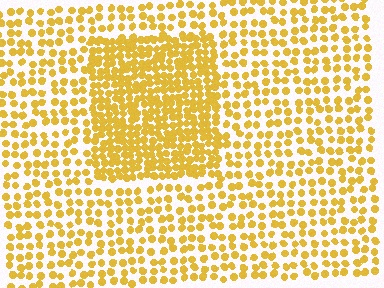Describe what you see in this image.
The image contains small yellow elements arranged at two different densities. A rectangle-shaped region is visible where the elements are more densely packed than the surrounding area.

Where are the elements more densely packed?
The elements are more densely packed inside the rectangle boundary.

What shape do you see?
I see a rectangle.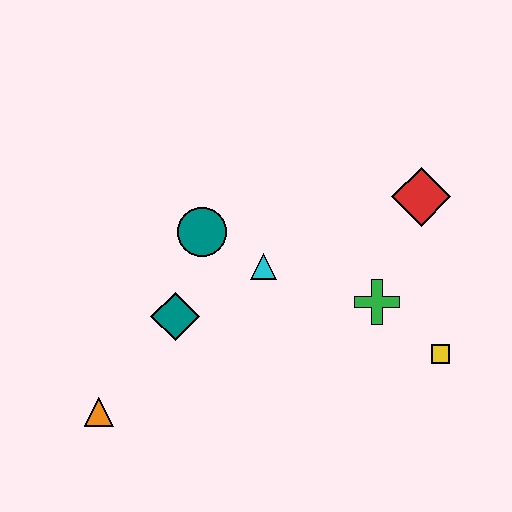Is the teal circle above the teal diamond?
Yes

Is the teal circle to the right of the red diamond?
No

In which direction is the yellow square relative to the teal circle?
The yellow square is to the right of the teal circle.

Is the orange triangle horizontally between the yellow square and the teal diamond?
No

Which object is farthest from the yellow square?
The orange triangle is farthest from the yellow square.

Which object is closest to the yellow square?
The green cross is closest to the yellow square.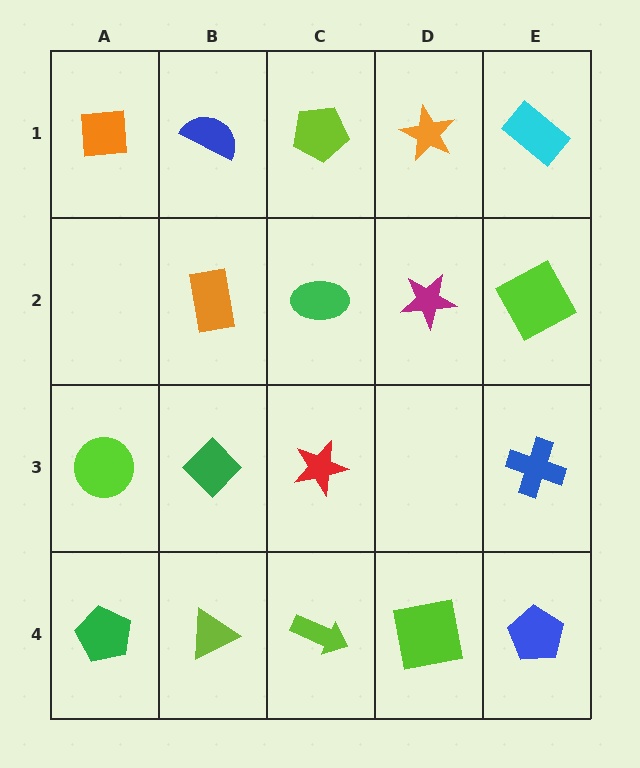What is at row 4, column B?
A lime triangle.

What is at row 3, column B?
A green diamond.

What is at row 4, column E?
A blue pentagon.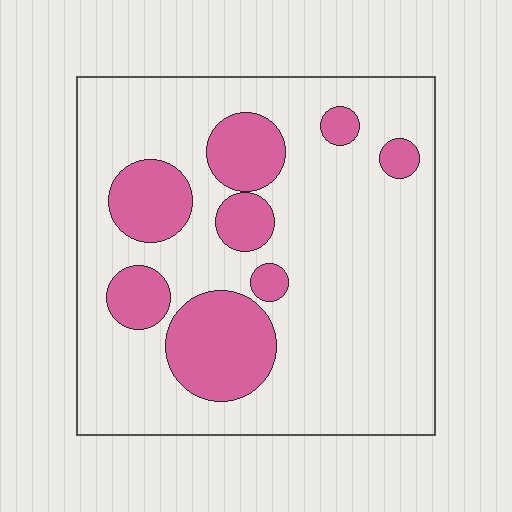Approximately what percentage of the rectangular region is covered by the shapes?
Approximately 25%.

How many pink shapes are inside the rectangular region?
8.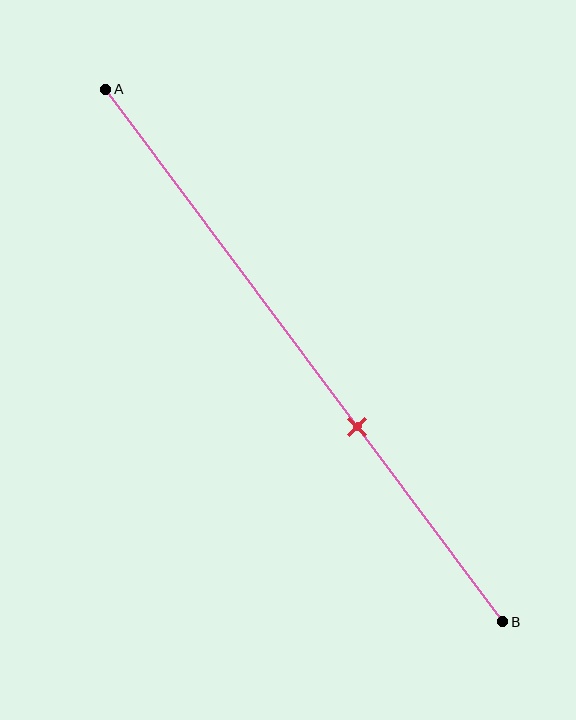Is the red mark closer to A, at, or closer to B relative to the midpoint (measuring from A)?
The red mark is closer to point B than the midpoint of segment AB.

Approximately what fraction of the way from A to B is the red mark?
The red mark is approximately 65% of the way from A to B.